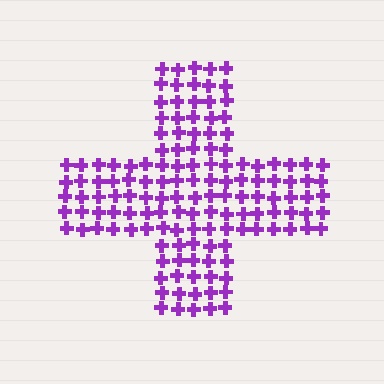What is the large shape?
The large shape is a cross.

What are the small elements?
The small elements are crosses.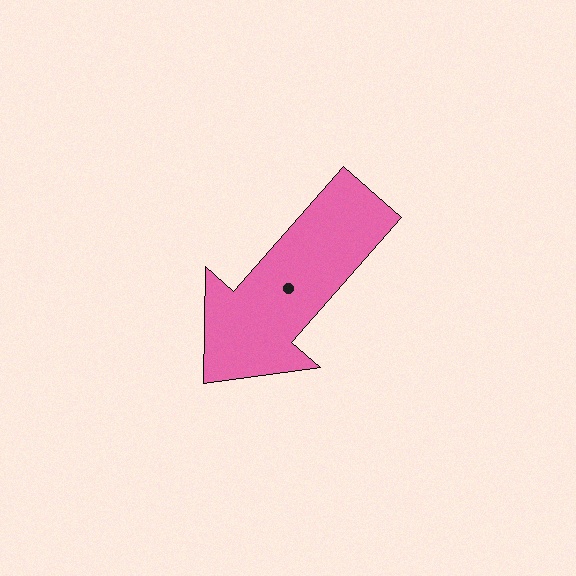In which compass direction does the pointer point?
Southwest.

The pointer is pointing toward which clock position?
Roughly 7 o'clock.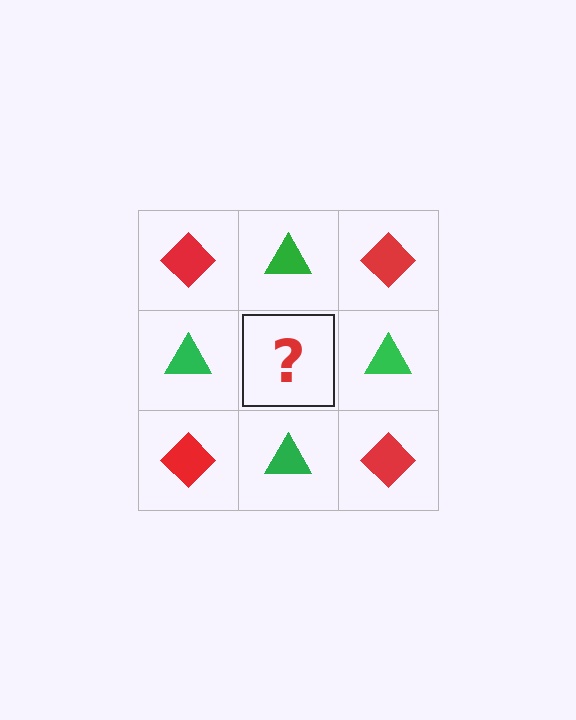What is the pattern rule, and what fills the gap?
The rule is that it alternates red diamond and green triangle in a checkerboard pattern. The gap should be filled with a red diamond.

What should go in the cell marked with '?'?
The missing cell should contain a red diamond.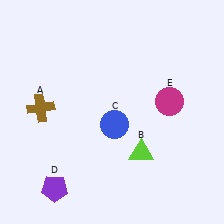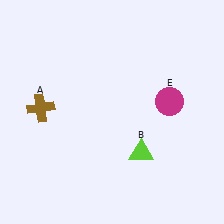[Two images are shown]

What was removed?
The purple pentagon (D), the blue circle (C) were removed in Image 2.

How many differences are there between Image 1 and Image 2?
There are 2 differences between the two images.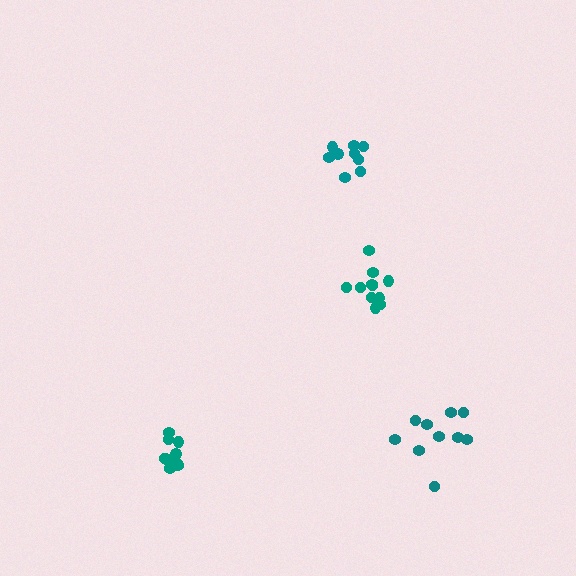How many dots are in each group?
Group 1: 11 dots, Group 2: 10 dots, Group 3: 9 dots, Group 4: 10 dots (40 total).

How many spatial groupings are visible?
There are 4 spatial groupings.